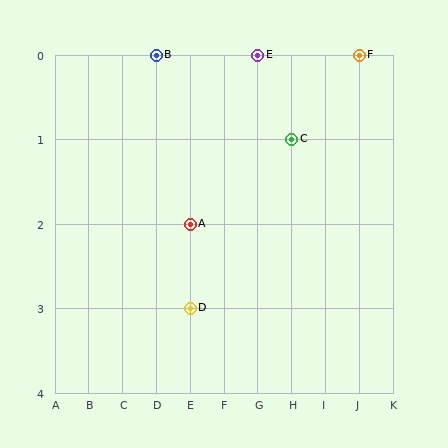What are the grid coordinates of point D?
Point D is at grid coordinates (E, 3).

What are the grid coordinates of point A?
Point A is at grid coordinates (E, 2).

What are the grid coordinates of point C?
Point C is at grid coordinates (H, 1).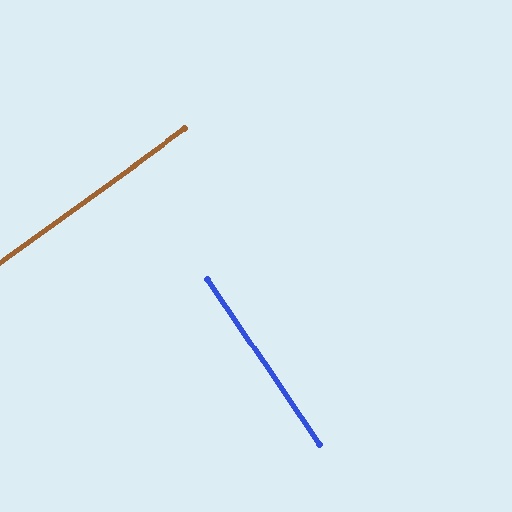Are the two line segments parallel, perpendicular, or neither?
Perpendicular — they meet at approximately 88°.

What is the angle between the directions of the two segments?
Approximately 88 degrees.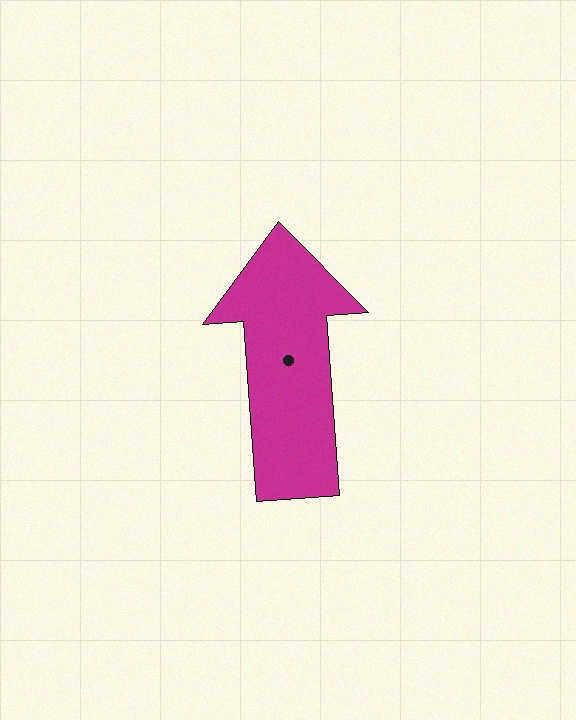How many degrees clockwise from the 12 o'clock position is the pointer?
Approximately 356 degrees.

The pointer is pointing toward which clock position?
Roughly 12 o'clock.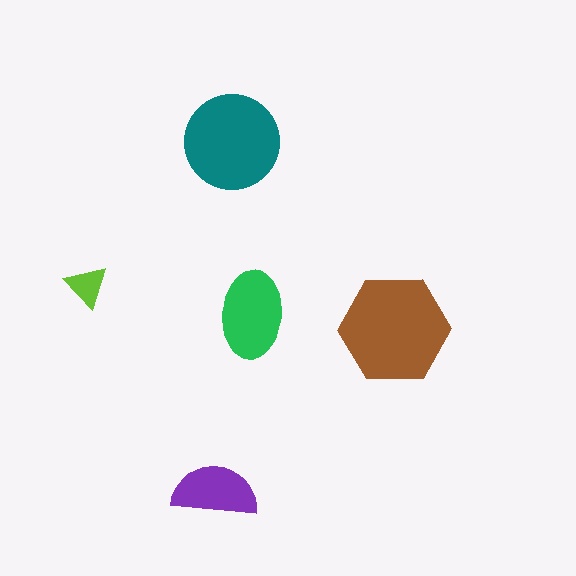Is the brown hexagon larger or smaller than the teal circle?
Larger.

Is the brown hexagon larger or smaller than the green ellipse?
Larger.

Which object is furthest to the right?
The brown hexagon is rightmost.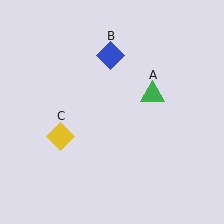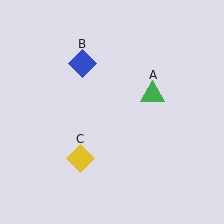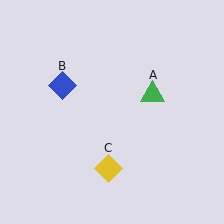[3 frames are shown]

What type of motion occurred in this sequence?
The blue diamond (object B), yellow diamond (object C) rotated counterclockwise around the center of the scene.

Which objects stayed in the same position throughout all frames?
Green triangle (object A) remained stationary.